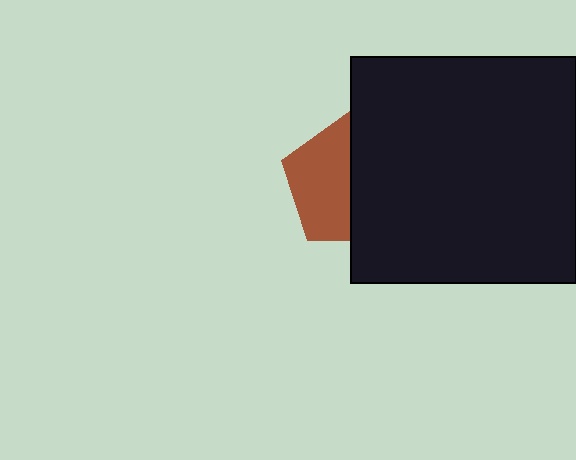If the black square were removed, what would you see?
You would see the complete brown pentagon.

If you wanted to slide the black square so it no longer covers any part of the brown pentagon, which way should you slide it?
Slide it right — that is the most direct way to separate the two shapes.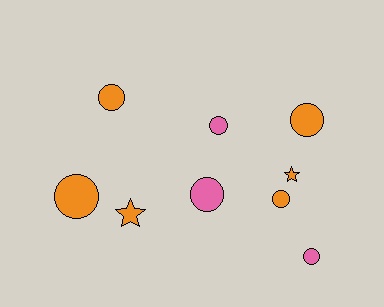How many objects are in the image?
There are 9 objects.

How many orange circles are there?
There are 4 orange circles.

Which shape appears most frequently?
Circle, with 7 objects.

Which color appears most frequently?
Orange, with 6 objects.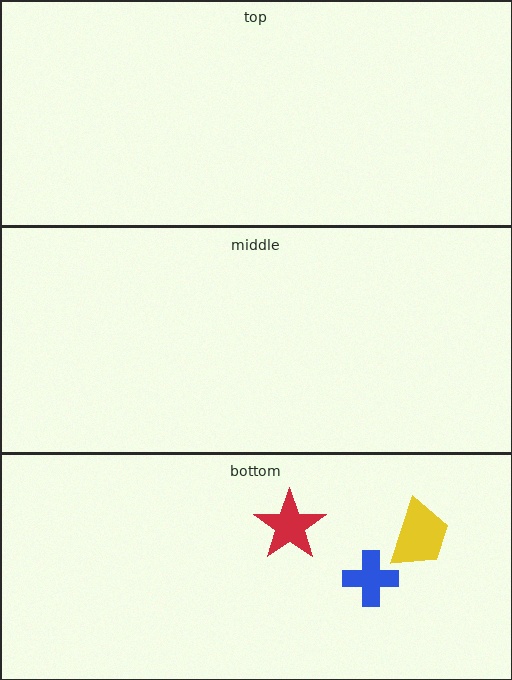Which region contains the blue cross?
The bottom region.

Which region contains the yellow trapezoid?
The bottom region.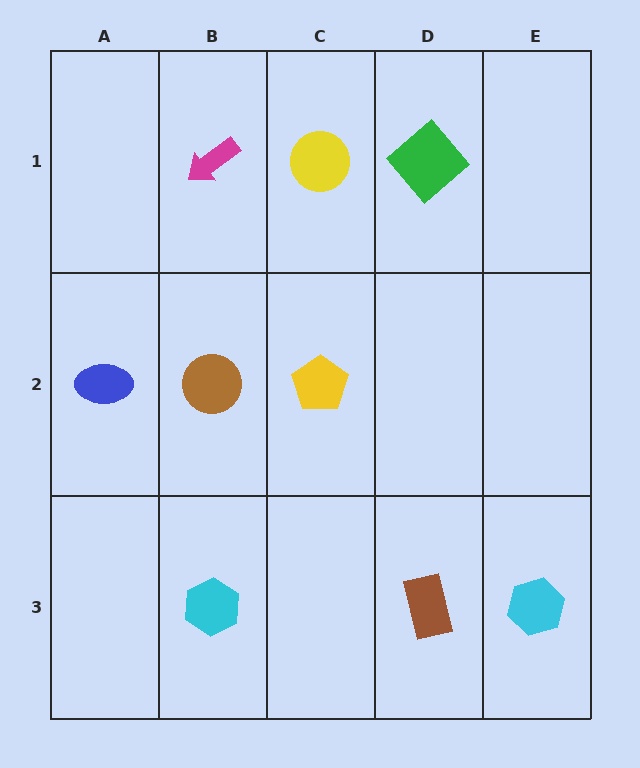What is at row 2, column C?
A yellow pentagon.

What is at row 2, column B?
A brown circle.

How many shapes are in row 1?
3 shapes.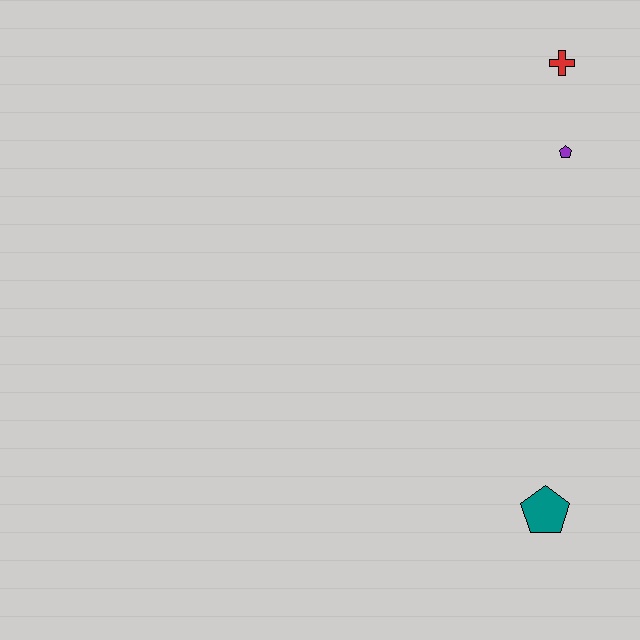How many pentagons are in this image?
There are 2 pentagons.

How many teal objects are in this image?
There is 1 teal object.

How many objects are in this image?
There are 3 objects.